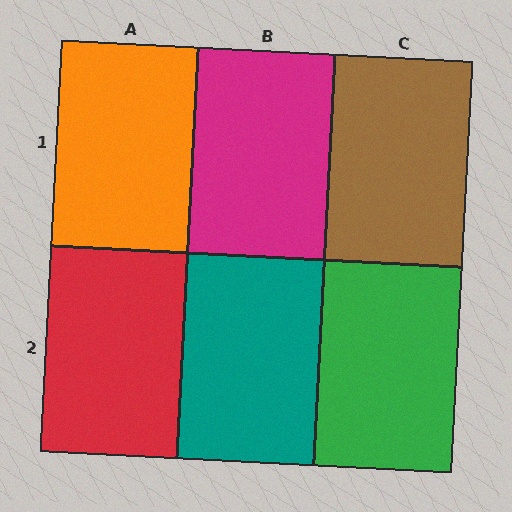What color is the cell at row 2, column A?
Red.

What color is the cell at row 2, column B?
Teal.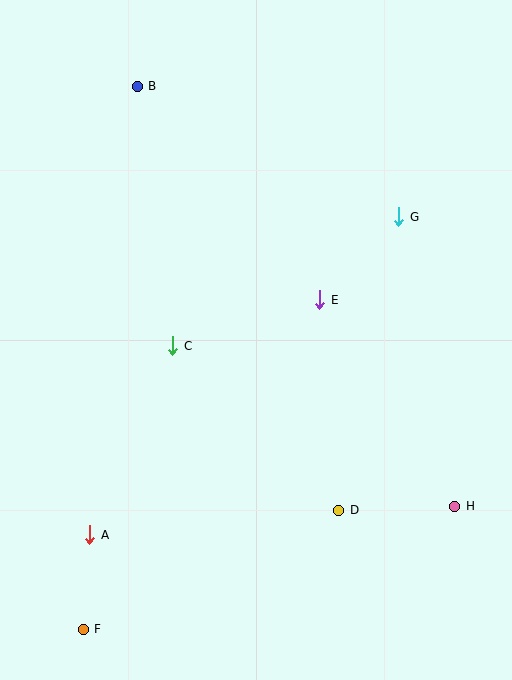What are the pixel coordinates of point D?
Point D is at (339, 510).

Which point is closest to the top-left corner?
Point B is closest to the top-left corner.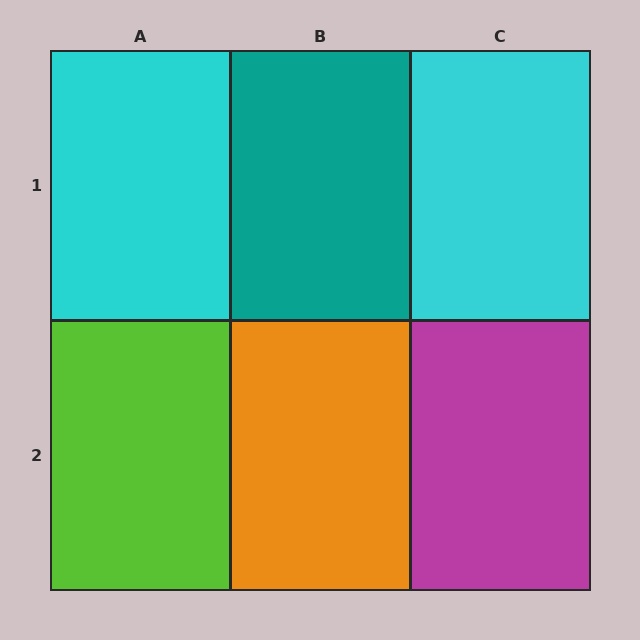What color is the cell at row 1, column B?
Teal.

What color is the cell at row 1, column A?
Cyan.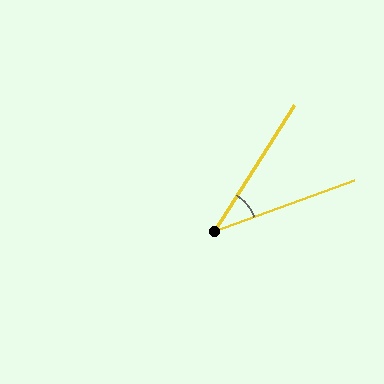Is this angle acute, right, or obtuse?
It is acute.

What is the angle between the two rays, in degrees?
Approximately 38 degrees.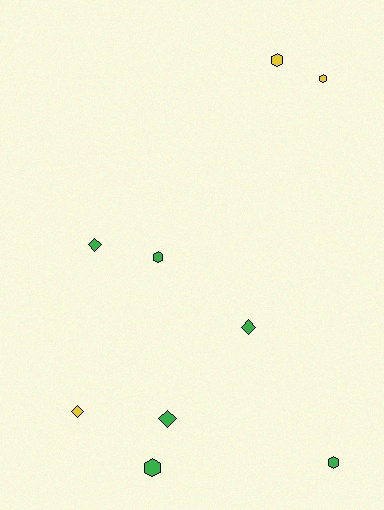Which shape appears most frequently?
Hexagon, with 5 objects.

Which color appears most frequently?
Green, with 6 objects.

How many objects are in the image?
There are 9 objects.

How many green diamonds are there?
There are 3 green diamonds.